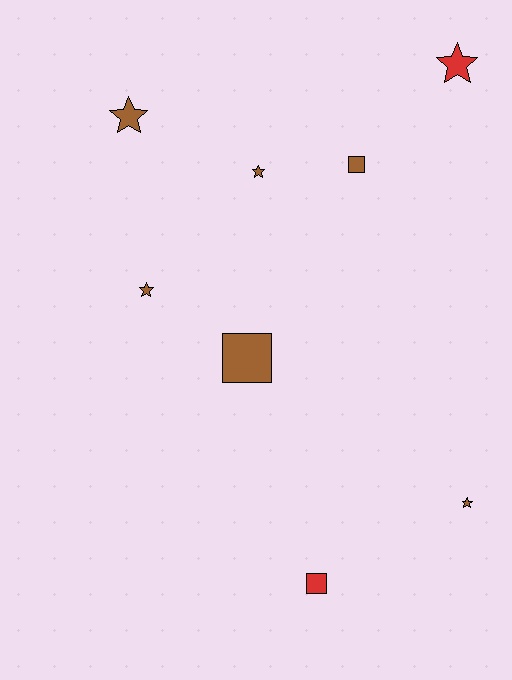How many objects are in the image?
There are 8 objects.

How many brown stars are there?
There are 4 brown stars.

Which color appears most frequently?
Brown, with 6 objects.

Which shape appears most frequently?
Star, with 5 objects.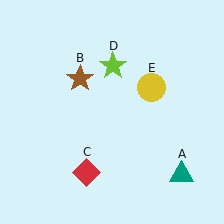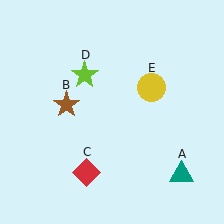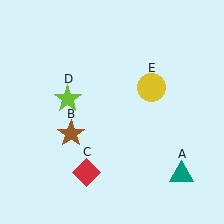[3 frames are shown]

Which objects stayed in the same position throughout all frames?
Teal triangle (object A) and red diamond (object C) and yellow circle (object E) remained stationary.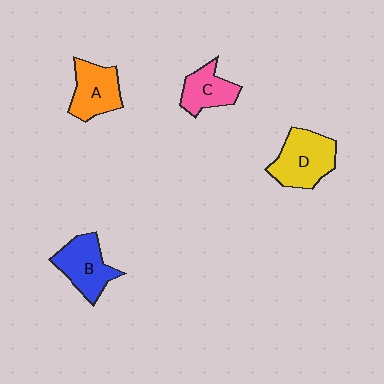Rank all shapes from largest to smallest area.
From largest to smallest: D (yellow), B (blue), A (orange), C (pink).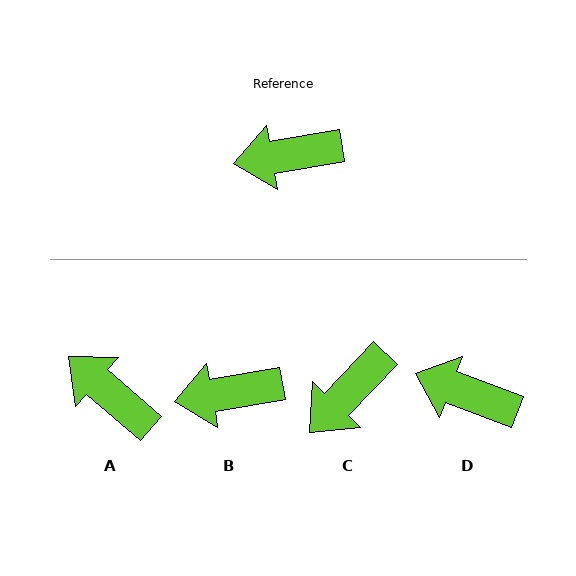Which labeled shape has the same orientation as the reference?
B.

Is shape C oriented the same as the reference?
No, it is off by about 37 degrees.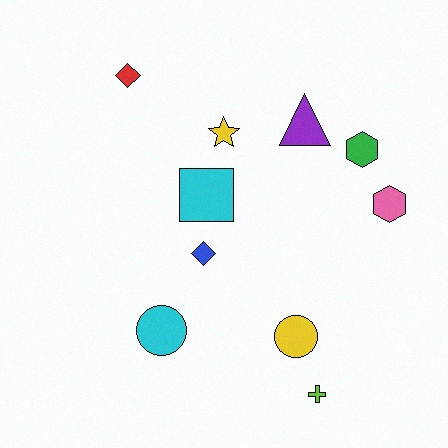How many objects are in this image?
There are 10 objects.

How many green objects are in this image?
There is 1 green object.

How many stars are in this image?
There is 1 star.